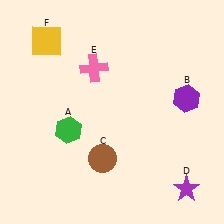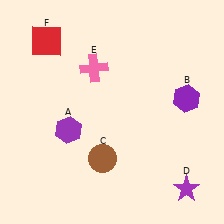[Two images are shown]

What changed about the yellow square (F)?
In Image 1, F is yellow. In Image 2, it changed to red.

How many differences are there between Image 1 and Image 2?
There are 2 differences between the two images.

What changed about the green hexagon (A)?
In Image 1, A is green. In Image 2, it changed to purple.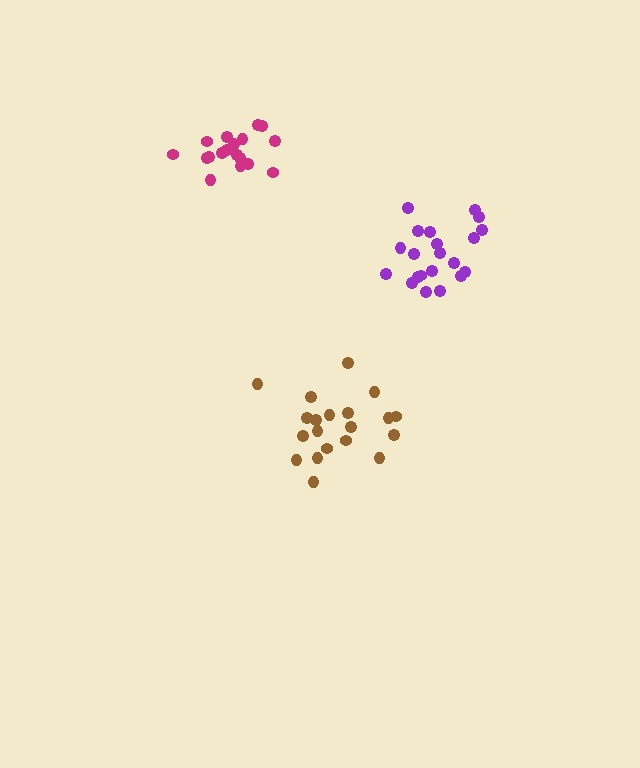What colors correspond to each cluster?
The clusters are colored: brown, purple, magenta.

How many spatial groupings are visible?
There are 3 spatial groupings.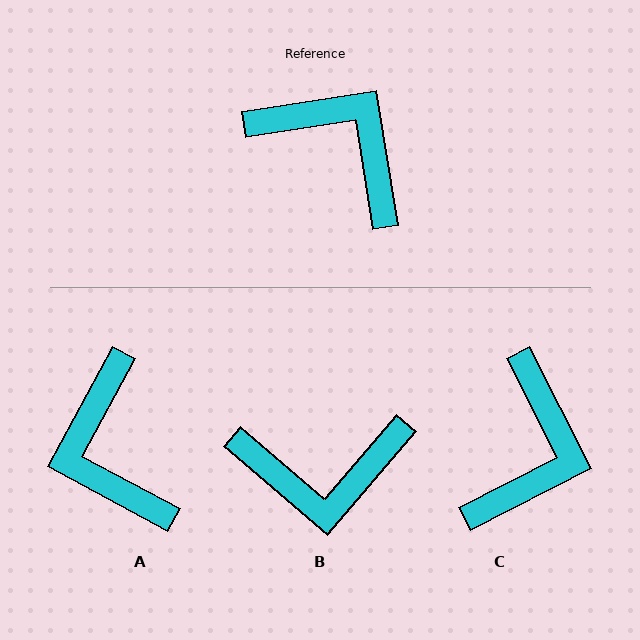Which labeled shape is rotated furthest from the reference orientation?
A, about 143 degrees away.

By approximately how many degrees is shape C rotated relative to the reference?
Approximately 72 degrees clockwise.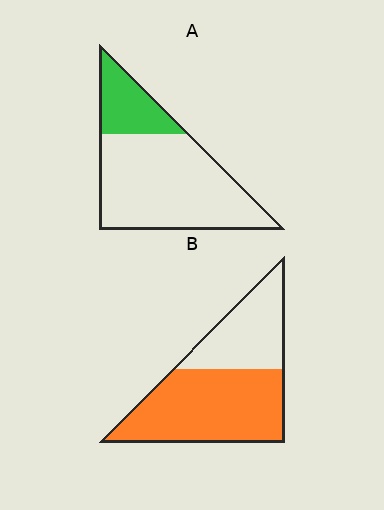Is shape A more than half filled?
No.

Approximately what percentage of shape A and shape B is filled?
A is approximately 25% and B is approximately 65%.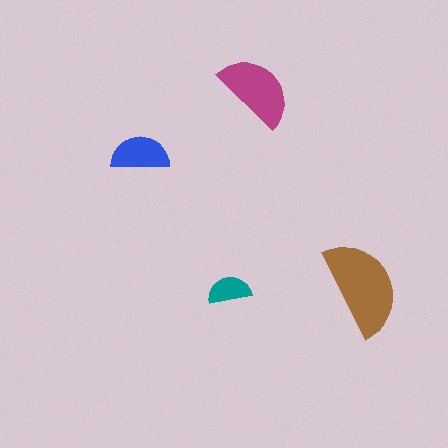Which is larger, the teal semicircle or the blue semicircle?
The blue one.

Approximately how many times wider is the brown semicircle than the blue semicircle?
About 1.5 times wider.